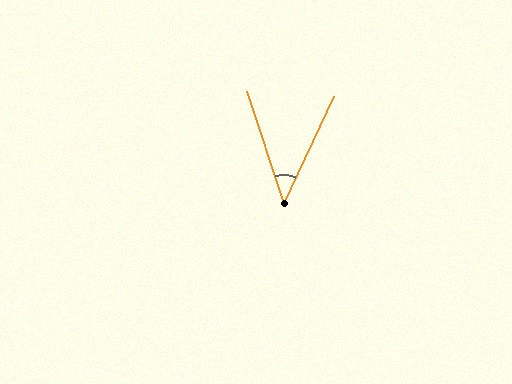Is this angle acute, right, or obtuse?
It is acute.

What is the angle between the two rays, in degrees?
Approximately 43 degrees.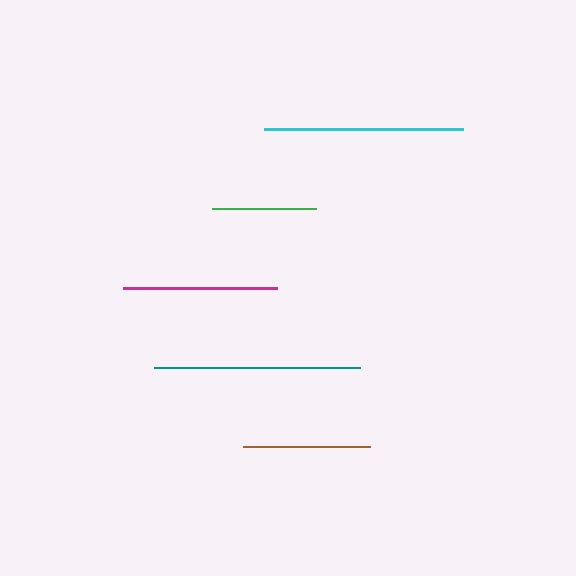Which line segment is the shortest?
The green line is the shortest at approximately 103 pixels.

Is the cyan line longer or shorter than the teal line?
The teal line is longer than the cyan line.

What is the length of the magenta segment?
The magenta segment is approximately 154 pixels long.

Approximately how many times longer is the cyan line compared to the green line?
The cyan line is approximately 1.9 times the length of the green line.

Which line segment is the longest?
The teal line is the longest at approximately 205 pixels.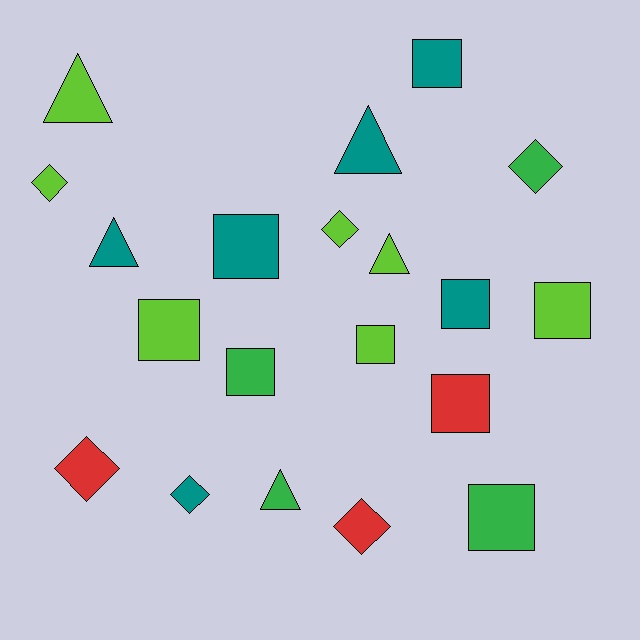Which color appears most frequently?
Lime, with 7 objects.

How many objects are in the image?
There are 20 objects.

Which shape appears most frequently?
Square, with 9 objects.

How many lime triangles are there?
There are 2 lime triangles.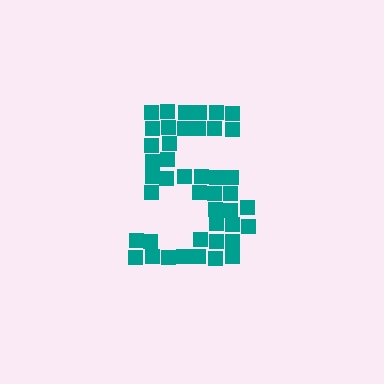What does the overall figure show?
The overall figure shows the digit 5.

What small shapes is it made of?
It is made of small squares.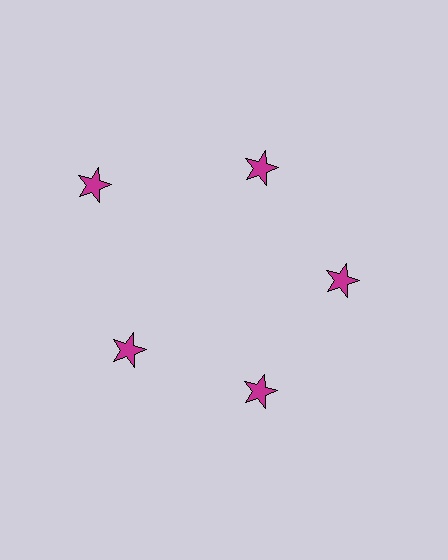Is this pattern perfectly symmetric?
No. The 5 magenta stars are arranged in a ring, but one element near the 10 o'clock position is pushed outward from the center, breaking the 5-fold rotational symmetry.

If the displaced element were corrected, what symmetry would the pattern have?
It would have 5-fold rotational symmetry — the pattern would map onto itself every 72 degrees.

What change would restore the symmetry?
The symmetry would be restored by moving it inward, back onto the ring so that all 5 stars sit at equal angles and equal distance from the center.